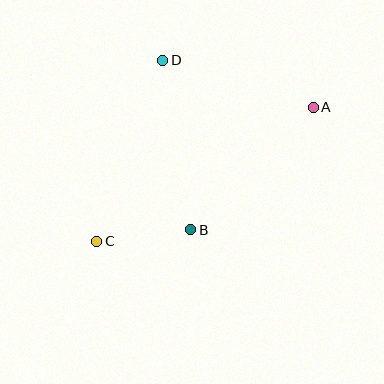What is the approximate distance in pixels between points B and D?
The distance between B and D is approximately 172 pixels.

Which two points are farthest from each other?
Points A and C are farthest from each other.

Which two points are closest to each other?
Points B and C are closest to each other.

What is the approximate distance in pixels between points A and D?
The distance between A and D is approximately 158 pixels.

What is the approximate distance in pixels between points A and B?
The distance between A and B is approximately 173 pixels.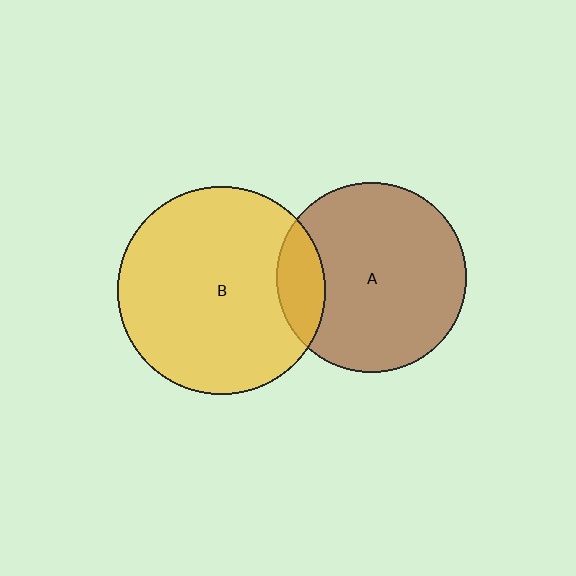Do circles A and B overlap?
Yes.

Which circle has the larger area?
Circle B (yellow).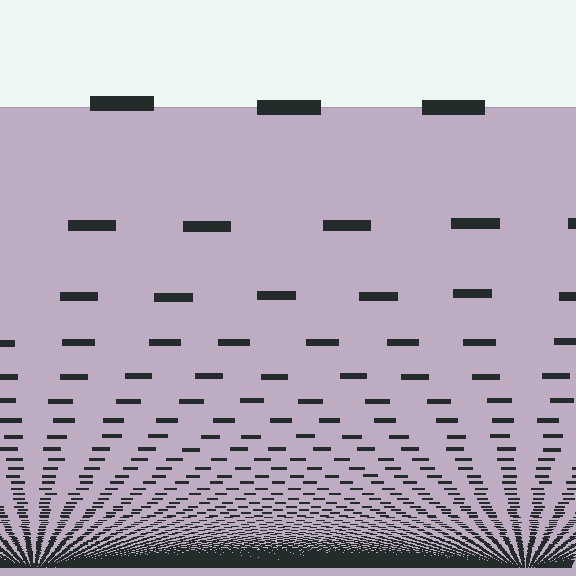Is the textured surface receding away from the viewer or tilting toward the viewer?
The surface appears to tilt toward the viewer. Texture elements get larger and sparser toward the top.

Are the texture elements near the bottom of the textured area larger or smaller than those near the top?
Smaller. The gradient is inverted — elements near the bottom are smaller and denser.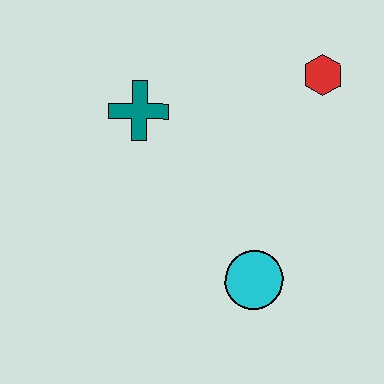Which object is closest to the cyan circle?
The teal cross is closest to the cyan circle.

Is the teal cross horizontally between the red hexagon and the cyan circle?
No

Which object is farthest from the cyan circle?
The red hexagon is farthest from the cyan circle.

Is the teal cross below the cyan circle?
No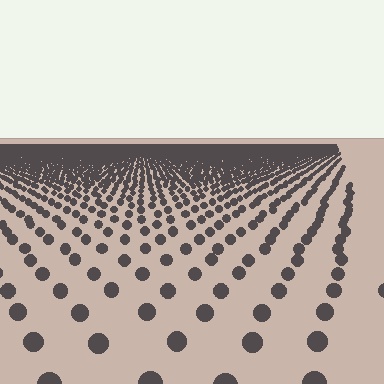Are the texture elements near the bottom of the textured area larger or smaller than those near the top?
Larger. Near the bottom, elements are closer to the viewer and appear at a bigger on-screen size.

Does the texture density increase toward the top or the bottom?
Density increases toward the top.